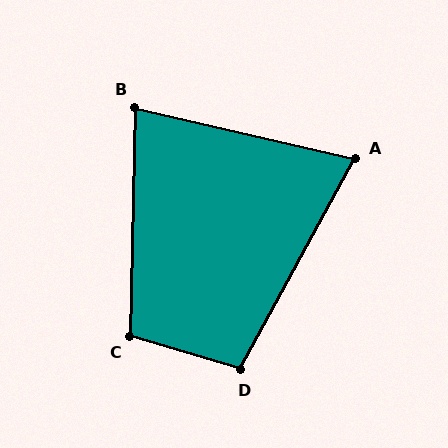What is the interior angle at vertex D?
Approximately 102 degrees (obtuse).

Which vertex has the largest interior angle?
C, at approximately 105 degrees.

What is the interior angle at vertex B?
Approximately 78 degrees (acute).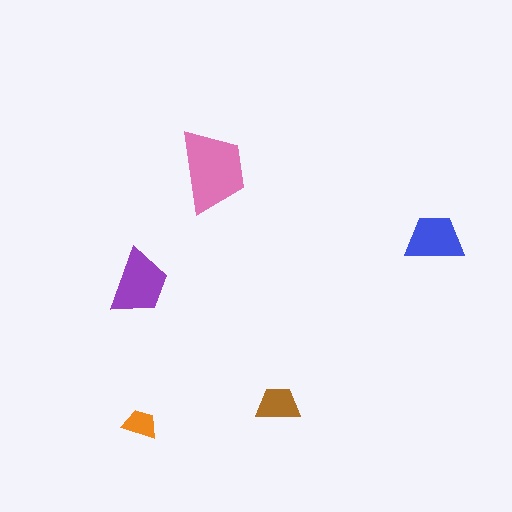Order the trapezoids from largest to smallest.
the pink one, the purple one, the blue one, the brown one, the orange one.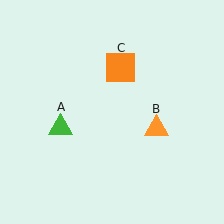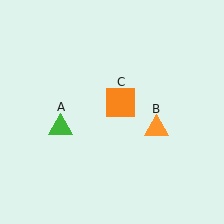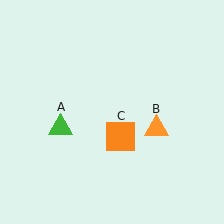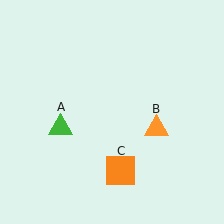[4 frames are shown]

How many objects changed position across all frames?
1 object changed position: orange square (object C).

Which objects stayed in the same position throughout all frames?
Green triangle (object A) and orange triangle (object B) remained stationary.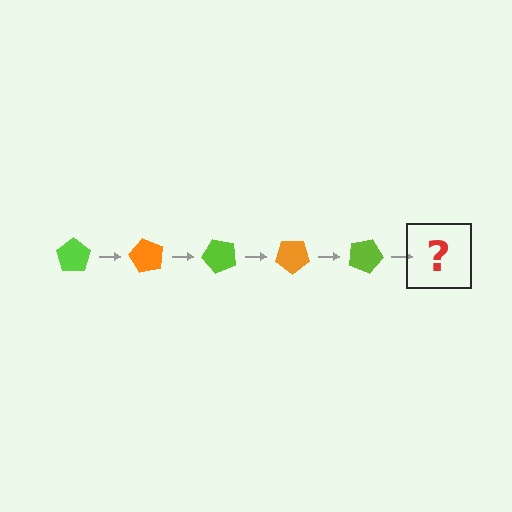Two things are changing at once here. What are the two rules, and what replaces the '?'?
The two rules are that it rotates 60 degrees each step and the color cycles through lime and orange. The '?' should be an orange pentagon, rotated 300 degrees from the start.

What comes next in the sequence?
The next element should be an orange pentagon, rotated 300 degrees from the start.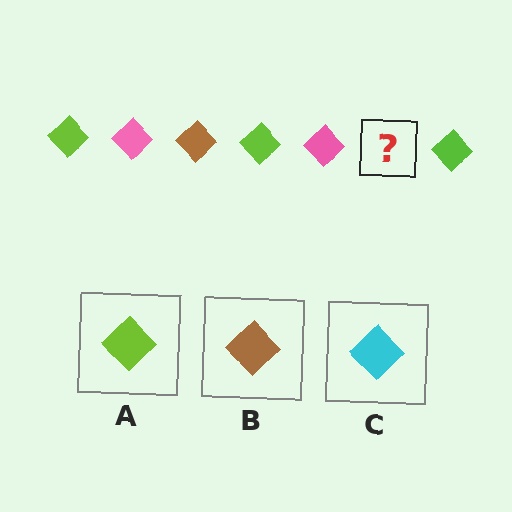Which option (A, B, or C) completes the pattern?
B.